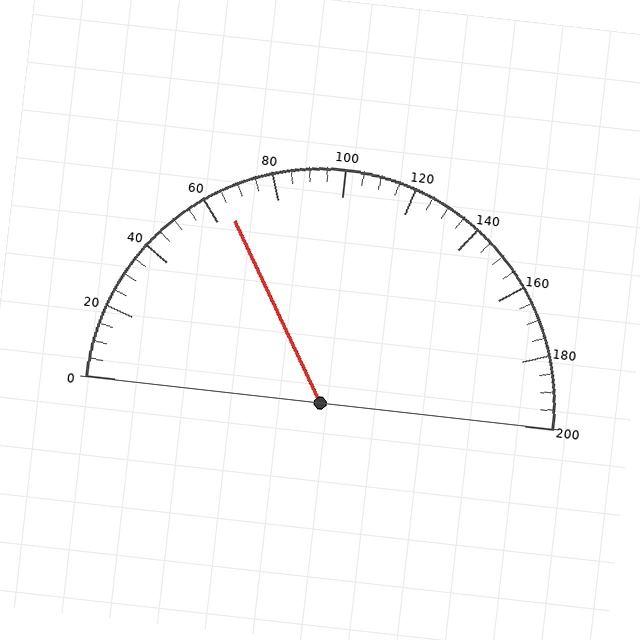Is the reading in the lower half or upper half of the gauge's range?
The reading is in the lower half of the range (0 to 200).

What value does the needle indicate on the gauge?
The needle indicates approximately 65.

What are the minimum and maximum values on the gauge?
The gauge ranges from 0 to 200.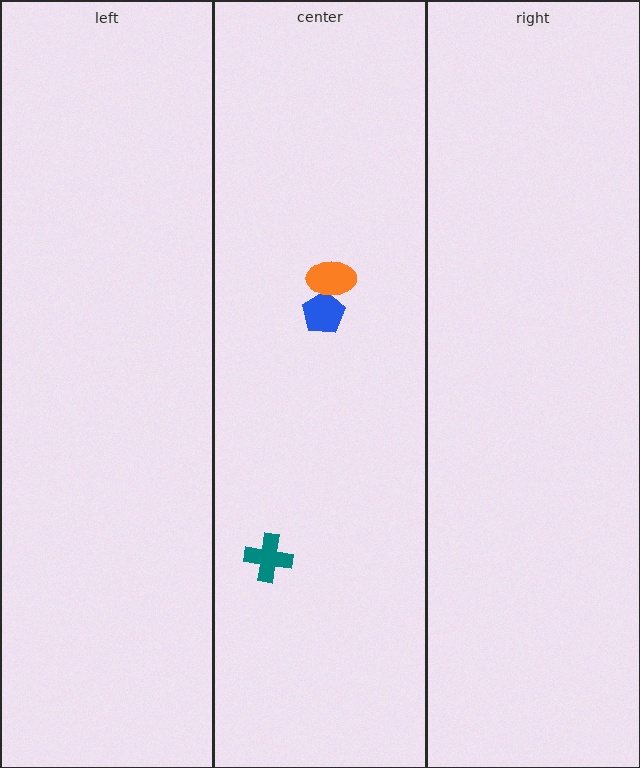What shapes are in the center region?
The teal cross, the blue pentagon, the orange ellipse.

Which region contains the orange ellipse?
The center region.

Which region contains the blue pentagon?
The center region.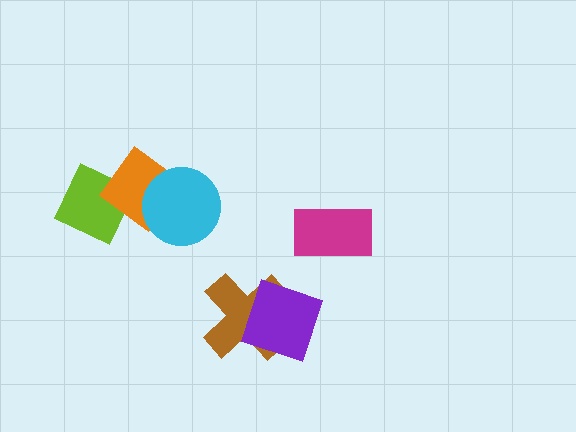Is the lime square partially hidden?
Yes, it is partially covered by another shape.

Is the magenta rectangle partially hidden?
No, no other shape covers it.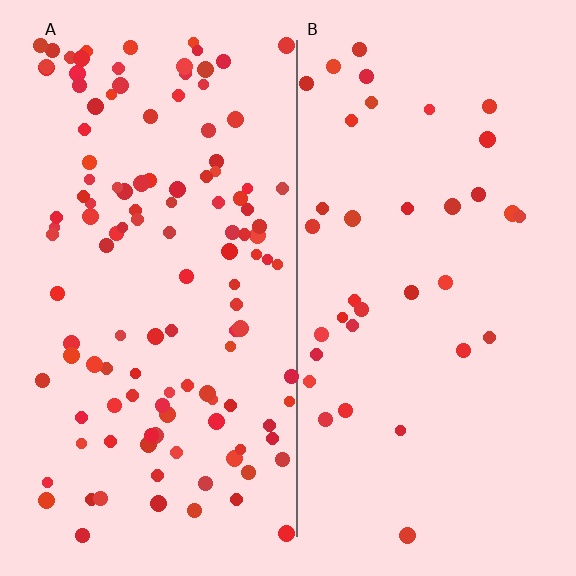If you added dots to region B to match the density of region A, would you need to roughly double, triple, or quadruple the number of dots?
Approximately triple.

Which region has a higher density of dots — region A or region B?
A (the left).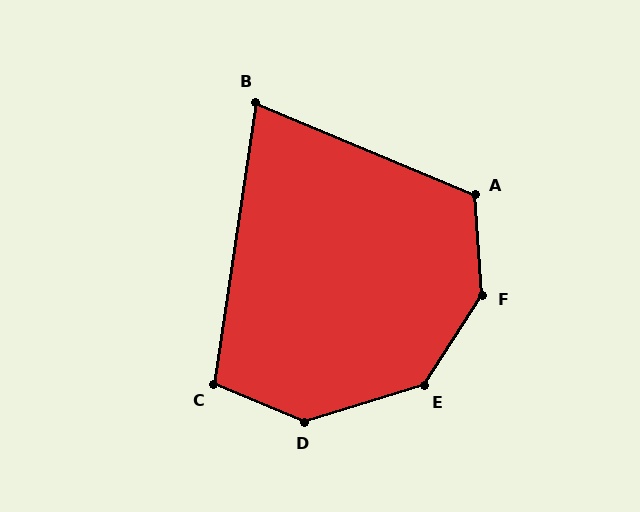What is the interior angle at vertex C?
Approximately 104 degrees (obtuse).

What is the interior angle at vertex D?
Approximately 141 degrees (obtuse).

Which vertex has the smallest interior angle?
B, at approximately 76 degrees.